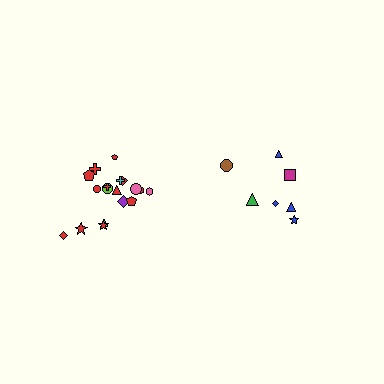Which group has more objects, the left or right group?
The left group.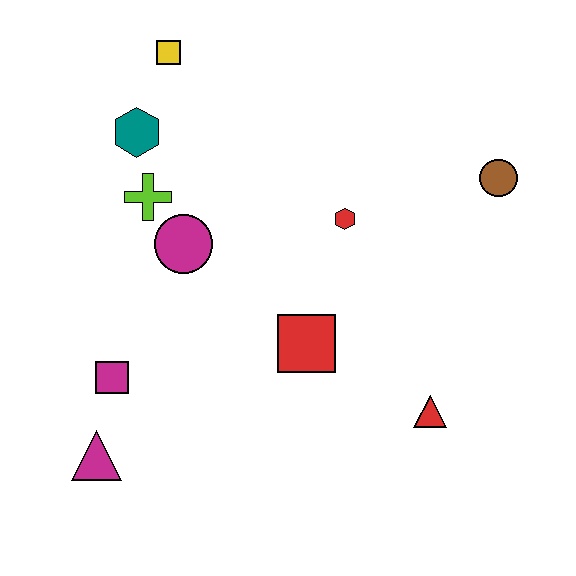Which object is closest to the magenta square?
The magenta triangle is closest to the magenta square.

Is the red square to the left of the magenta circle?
No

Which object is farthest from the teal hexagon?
The red triangle is farthest from the teal hexagon.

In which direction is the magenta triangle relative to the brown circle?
The magenta triangle is to the left of the brown circle.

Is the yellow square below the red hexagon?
No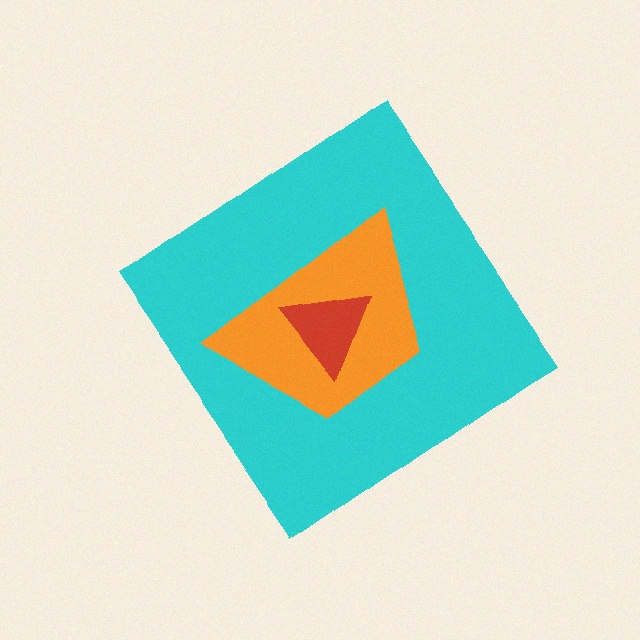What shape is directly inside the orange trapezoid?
The red triangle.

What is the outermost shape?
The cyan diamond.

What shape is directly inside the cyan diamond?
The orange trapezoid.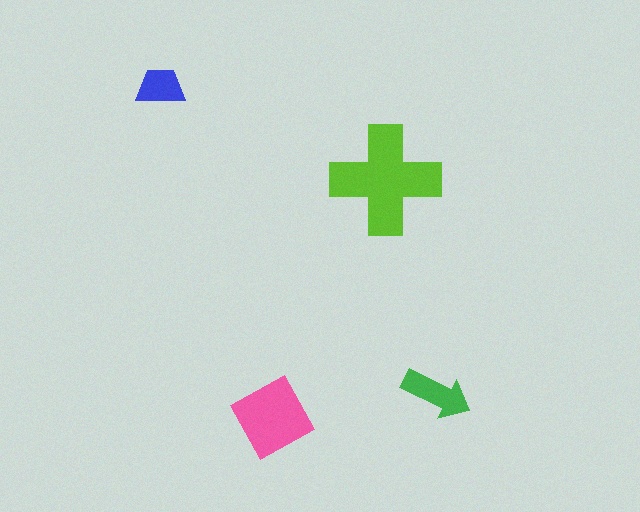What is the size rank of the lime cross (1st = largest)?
1st.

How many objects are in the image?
There are 4 objects in the image.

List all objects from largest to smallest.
The lime cross, the pink square, the green arrow, the blue trapezoid.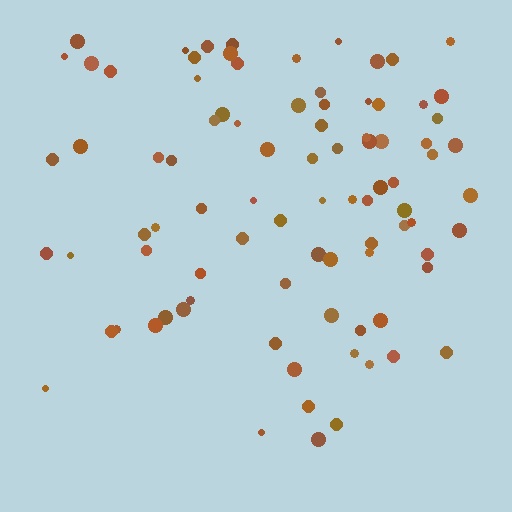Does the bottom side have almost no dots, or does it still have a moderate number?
Still a moderate number, just noticeably fewer than the top.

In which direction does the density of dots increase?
From bottom to top, with the top side densest.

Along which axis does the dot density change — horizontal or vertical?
Vertical.